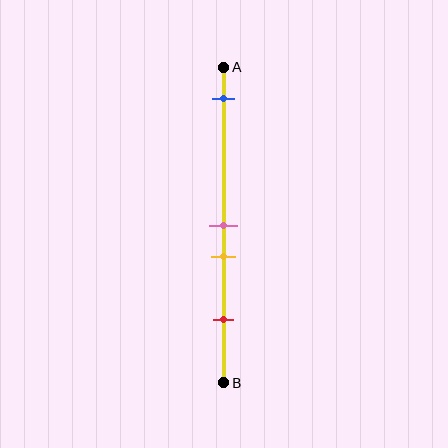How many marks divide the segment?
There are 4 marks dividing the segment.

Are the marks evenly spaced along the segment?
No, the marks are not evenly spaced.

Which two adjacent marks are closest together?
The pink and yellow marks are the closest adjacent pair.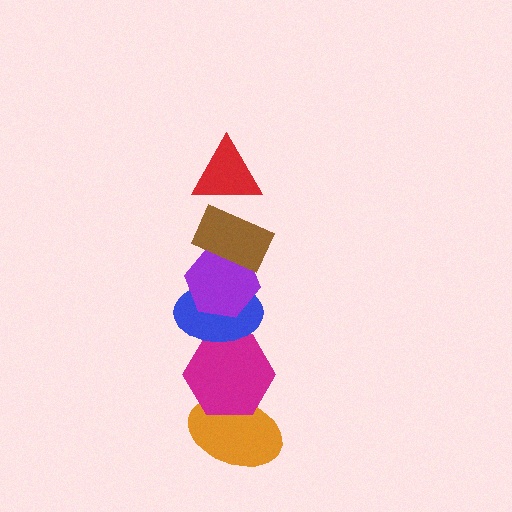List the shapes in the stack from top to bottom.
From top to bottom: the red triangle, the brown rectangle, the purple hexagon, the blue ellipse, the magenta hexagon, the orange ellipse.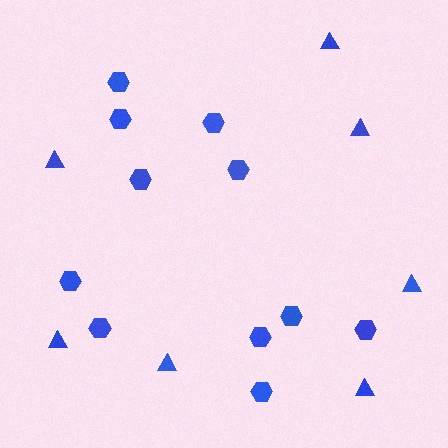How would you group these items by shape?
There are 2 groups: one group of hexagons (11) and one group of triangles (7).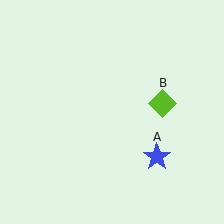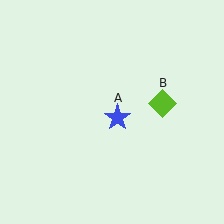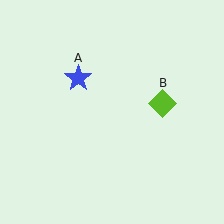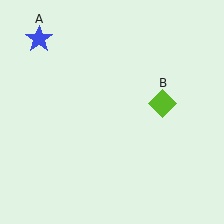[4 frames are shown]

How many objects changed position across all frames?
1 object changed position: blue star (object A).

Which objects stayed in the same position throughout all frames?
Lime diamond (object B) remained stationary.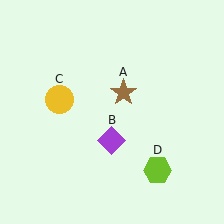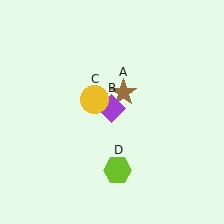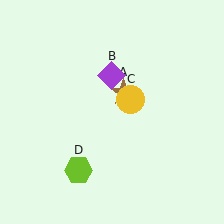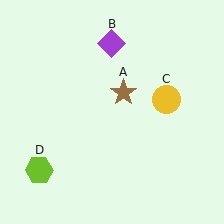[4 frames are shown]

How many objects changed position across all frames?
3 objects changed position: purple diamond (object B), yellow circle (object C), lime hexagon (object D).